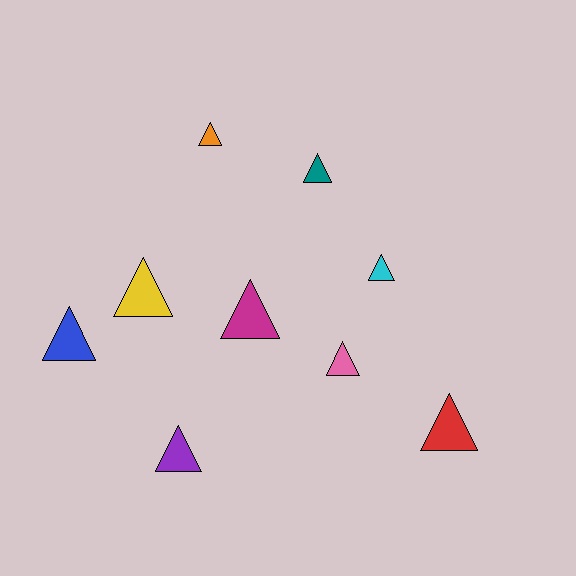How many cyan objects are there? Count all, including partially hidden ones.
There is 1 cyan object.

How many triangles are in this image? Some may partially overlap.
There are 9 triangles.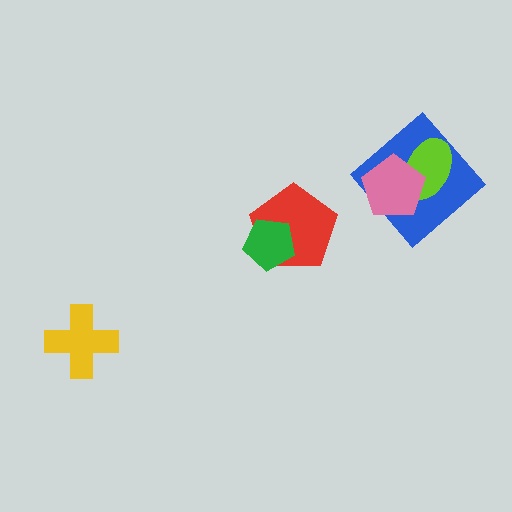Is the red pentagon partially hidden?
Yes, it is partially covered by another shape.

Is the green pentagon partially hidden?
No, no other shape covers it.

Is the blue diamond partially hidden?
Yes, it is partially covered by another shape.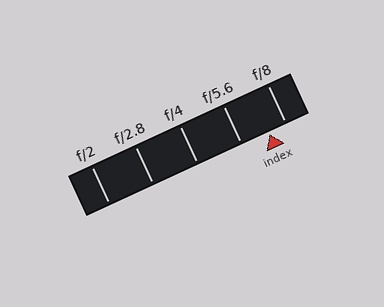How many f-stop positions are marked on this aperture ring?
There are 5 f-stop positions marked.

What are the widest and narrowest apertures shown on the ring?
The widest aperture shown is f/2 and the narrowest is f/8.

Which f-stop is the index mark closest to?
The index mark is closest to f/8.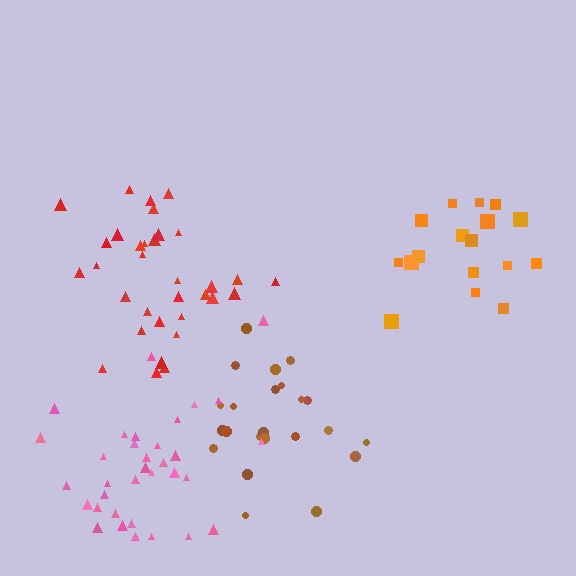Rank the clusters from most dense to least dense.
red, pink, orange, brown.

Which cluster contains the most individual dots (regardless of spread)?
Pink (35).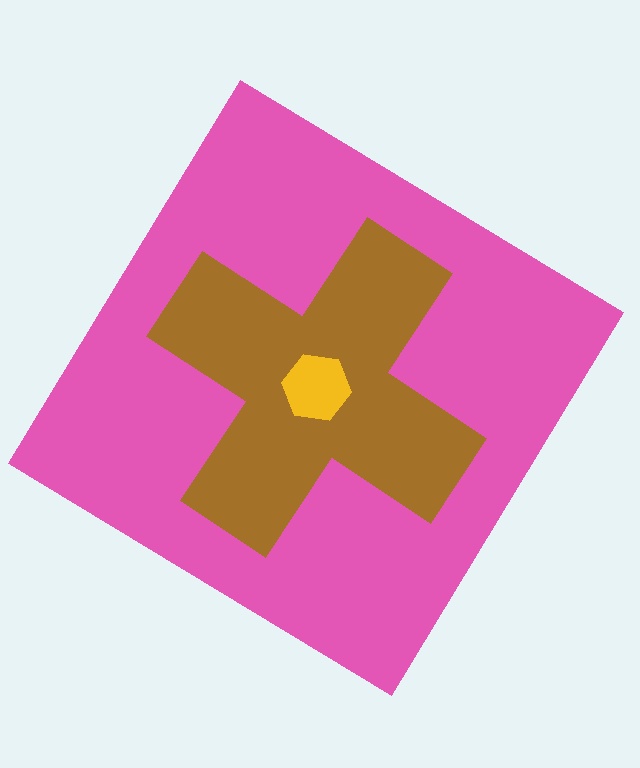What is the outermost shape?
The pink diamond.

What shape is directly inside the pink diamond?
The brown cross.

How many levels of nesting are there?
3.